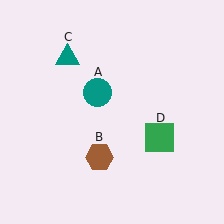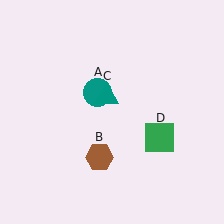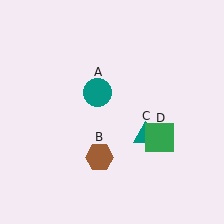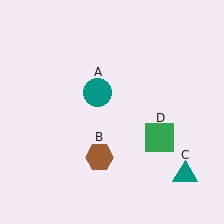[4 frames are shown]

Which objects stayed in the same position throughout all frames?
Teal circle (object A) and brown hexagon (object B) and green square (object D) remained stationary.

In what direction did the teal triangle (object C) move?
The teal triangle (object C) moved down and to the right.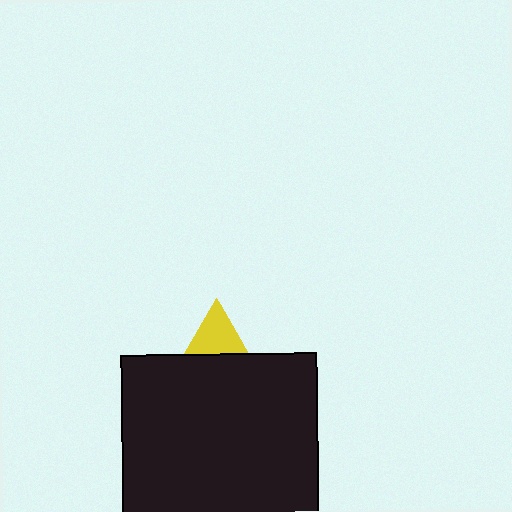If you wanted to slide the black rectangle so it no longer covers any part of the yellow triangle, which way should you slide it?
Slide it down — that is the most direct way to separate the two shapes.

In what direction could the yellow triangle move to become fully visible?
The yellow triangle could move up. That would shift it out from behind the black rectangle entirely.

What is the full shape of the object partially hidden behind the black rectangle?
The partially hidden object is a yellow triangle.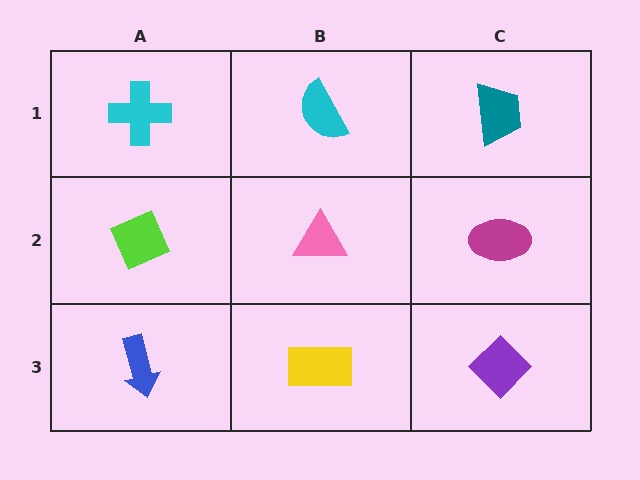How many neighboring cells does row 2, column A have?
3.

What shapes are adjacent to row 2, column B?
A cyan semicircle (row 1, column B), a yellow rectangle (row 3, column B), a lime diamond (row 2, column A), a magenta ellipse (row 2, column C).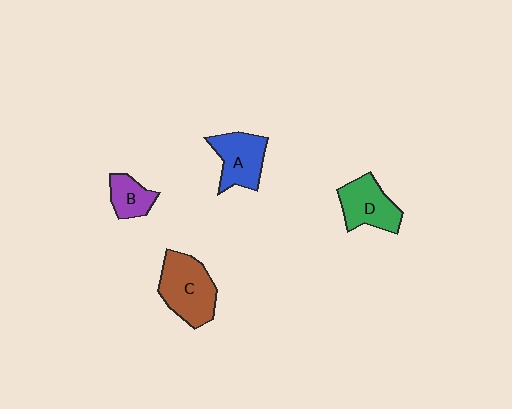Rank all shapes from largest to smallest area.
From largest to smallest: C (brown), A (blue), D (green), B (purple).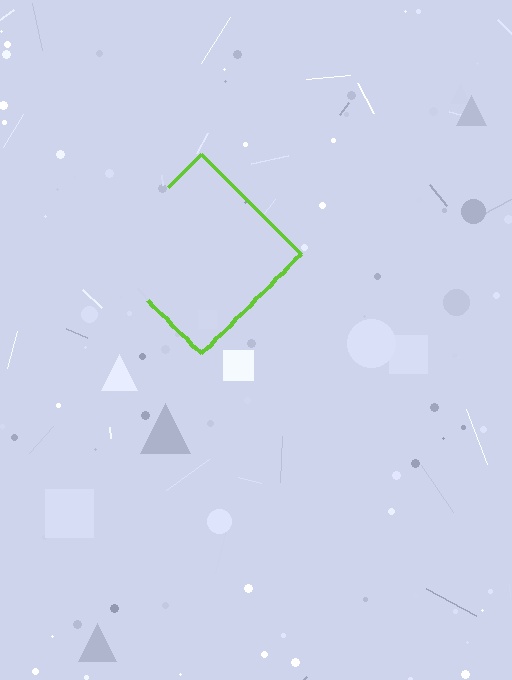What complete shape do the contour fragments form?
The contour fragments form a diamond.